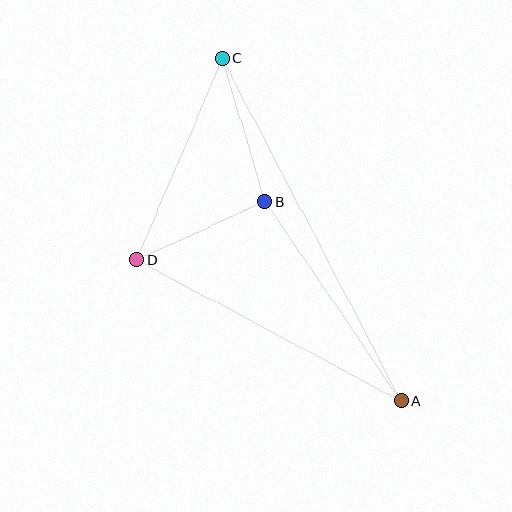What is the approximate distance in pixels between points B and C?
The distance between B and C is approximately 149 pixels.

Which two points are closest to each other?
Points B and D are closest to each other.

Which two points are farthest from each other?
Points A and C are farthest from each other.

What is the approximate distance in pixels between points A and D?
The distance between A and D is approximately 300 pixels.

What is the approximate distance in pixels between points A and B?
The distance between A and B is approximately 242 pixels.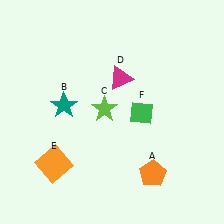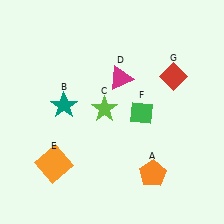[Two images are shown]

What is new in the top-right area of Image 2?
A red diamond (G) was added in the top-right area of Image 2.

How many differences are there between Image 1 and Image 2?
There is 1 difference between the two images.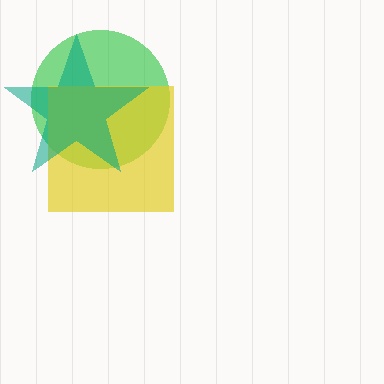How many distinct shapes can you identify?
There are 3 distinct shapes: a green circle, a yellow square, a teal star.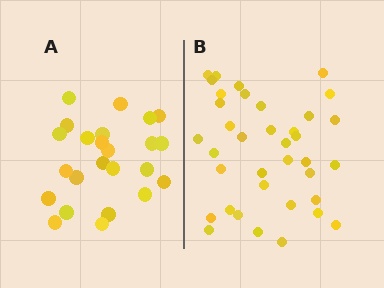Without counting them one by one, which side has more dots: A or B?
Region B (the right region) has more dots.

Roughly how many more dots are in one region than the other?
Region B has approximately 15 more dots than region A.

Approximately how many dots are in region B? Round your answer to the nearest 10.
About 40 dots. (The exact count is 37, which rounds to 40.)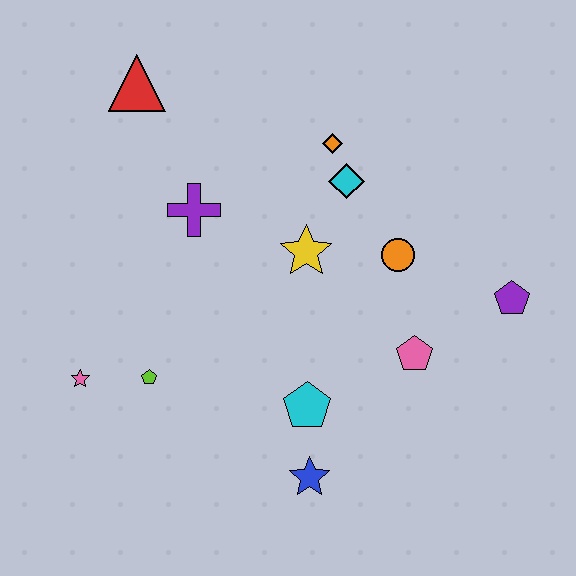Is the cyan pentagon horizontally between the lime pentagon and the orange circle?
Yes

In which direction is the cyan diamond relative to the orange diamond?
The cyan diamond is below the orange diamond.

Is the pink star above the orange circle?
No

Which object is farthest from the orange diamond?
The pink star is farthest from the orange diamond.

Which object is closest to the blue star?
The cyan pentagon is closest to the blue star.